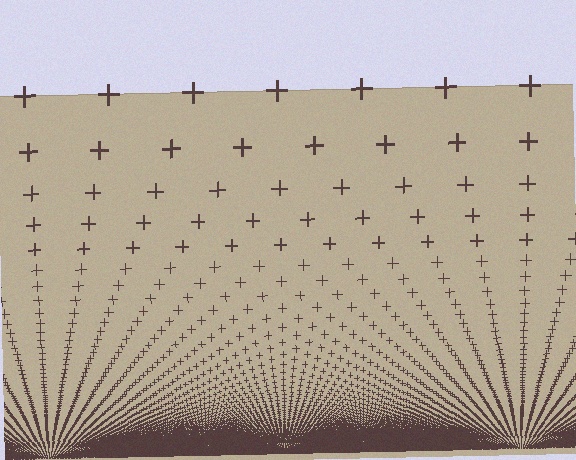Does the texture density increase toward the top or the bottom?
Density increases toward the bottom.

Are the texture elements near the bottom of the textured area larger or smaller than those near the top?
Smaller. The gradient is inverted — elements near the bottom are smaller and denser.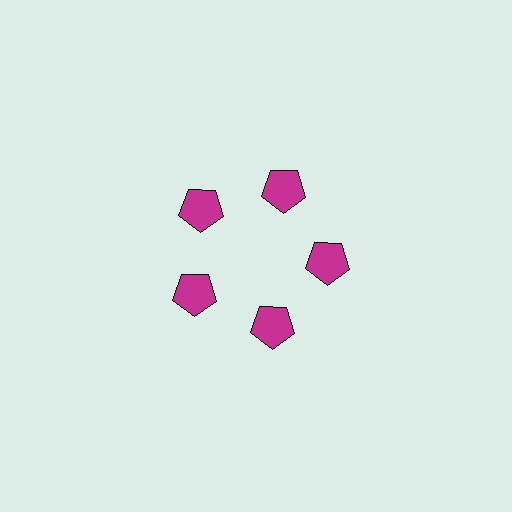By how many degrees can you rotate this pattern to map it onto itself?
The pattern maps onto itself every 72 degrees of rotation.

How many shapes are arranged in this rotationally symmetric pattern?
There are 5 shapes, arranged in 5 groups of 1.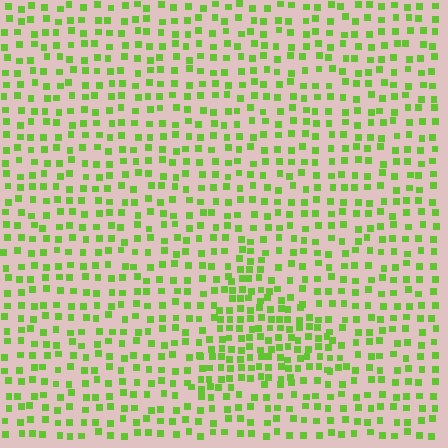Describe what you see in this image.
The image contains small lime elements arranged at two different densities. A triangle-shaped region is visible where the elements are more densely packed than the surrounding area.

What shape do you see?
I see a triangle.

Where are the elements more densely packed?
The elements are more densely packed inside the triangle boundary.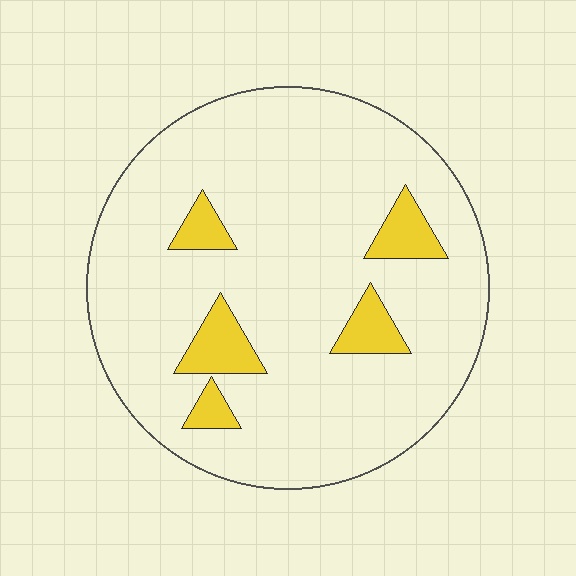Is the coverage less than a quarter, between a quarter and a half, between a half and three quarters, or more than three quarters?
Less than a quarter.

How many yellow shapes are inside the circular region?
5.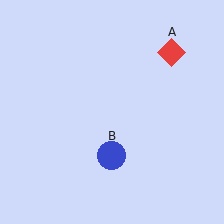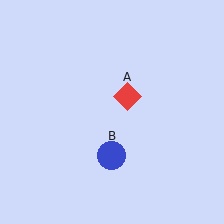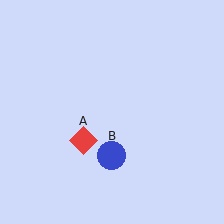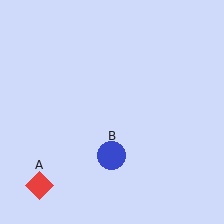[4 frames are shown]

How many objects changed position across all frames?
1 object changed position: red diamond (object A).